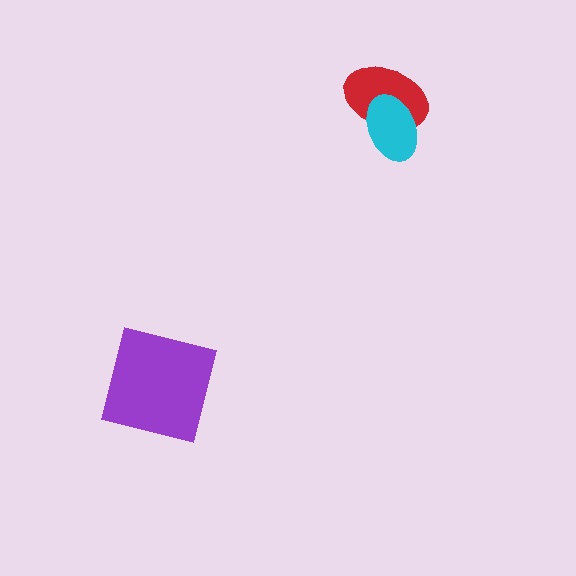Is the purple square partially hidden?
No, no other shape covers it.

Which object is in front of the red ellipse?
The cyan ellipse is in front of the red ellipse.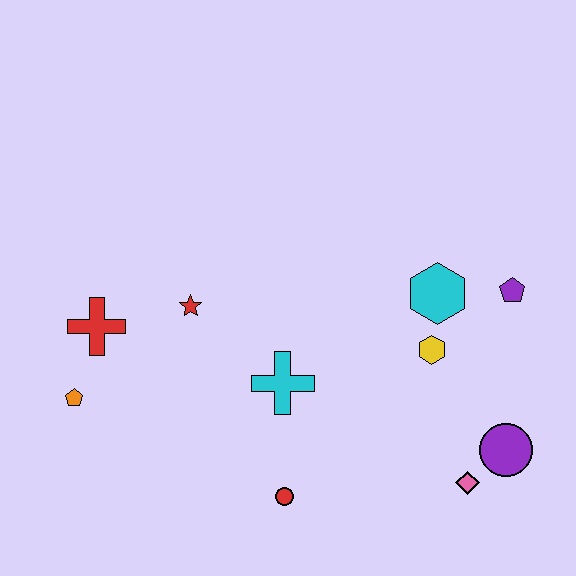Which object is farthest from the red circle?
The purple pentagon is farthest from the red circle.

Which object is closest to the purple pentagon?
The cyan hexagon is closest to the purple pentagon.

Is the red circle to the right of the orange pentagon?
Yes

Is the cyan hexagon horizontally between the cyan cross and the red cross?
No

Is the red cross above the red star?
No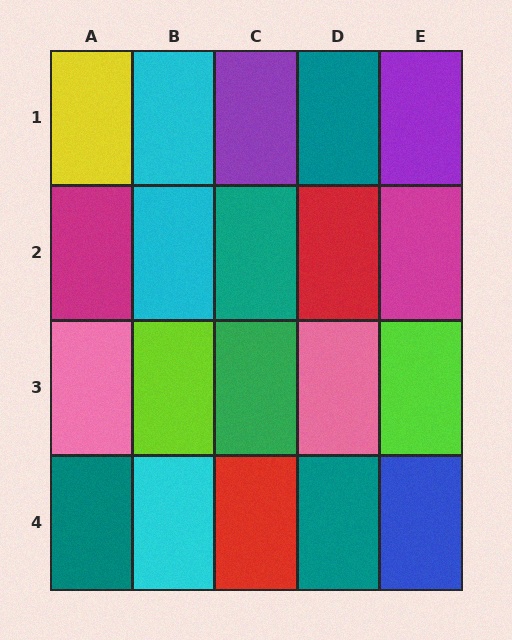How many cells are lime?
2 cells are lime.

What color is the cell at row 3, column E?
Lime.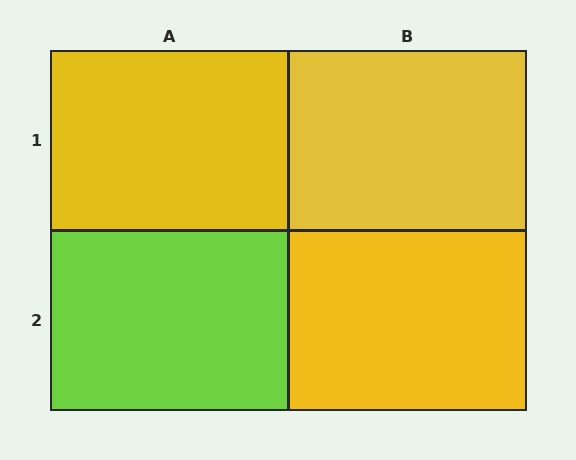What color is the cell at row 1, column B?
Yellow.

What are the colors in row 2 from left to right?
Lime, yellow.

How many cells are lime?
1 cell is lime.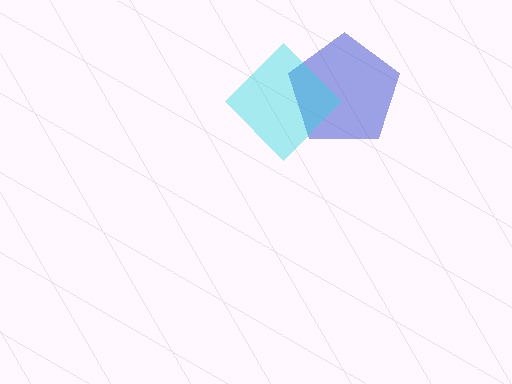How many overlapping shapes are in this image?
There are 2 overlapping shapes in the image.